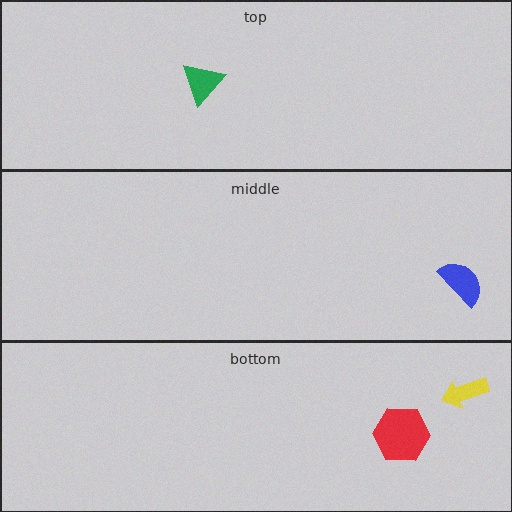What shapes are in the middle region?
The blue semicircle.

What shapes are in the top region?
The green triangle.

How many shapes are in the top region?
1.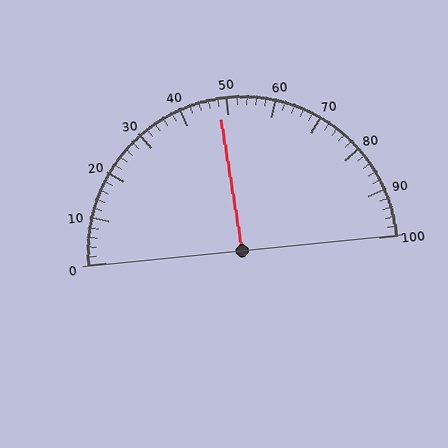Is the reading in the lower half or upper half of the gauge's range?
The reading is in the lower half of the range (0 to 100).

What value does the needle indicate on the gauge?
The needle indicates approximately 48.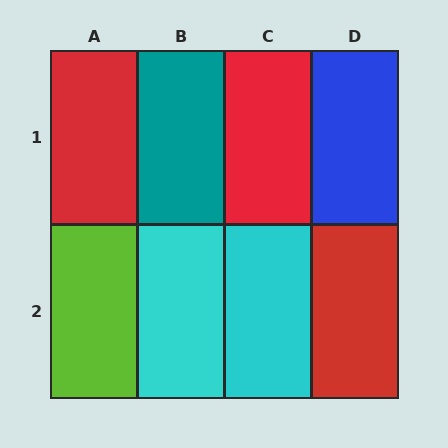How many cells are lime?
1 cell is lime.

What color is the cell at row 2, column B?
Cyan.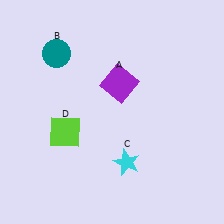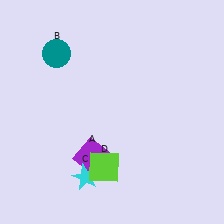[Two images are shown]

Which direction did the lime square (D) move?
The lime square (D) moved right.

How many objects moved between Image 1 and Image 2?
3 objects moved between the two images.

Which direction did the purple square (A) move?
The purple square (A) moved down.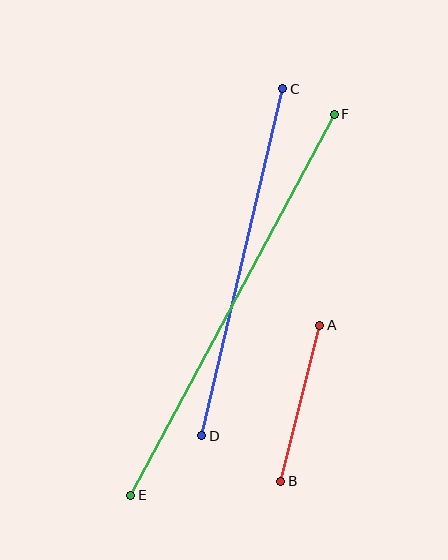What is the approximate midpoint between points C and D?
The midpoint is at approximately (242, 262) pixels.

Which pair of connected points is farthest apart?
Points E and F are farthest apart.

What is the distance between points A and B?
The distance is approximately 161 pixels.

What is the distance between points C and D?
The distance is approximately 356 pixels.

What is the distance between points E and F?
The distance is approximately 432 pixels.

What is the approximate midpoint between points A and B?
The midpoint is at approximately (300, 403) pixels.